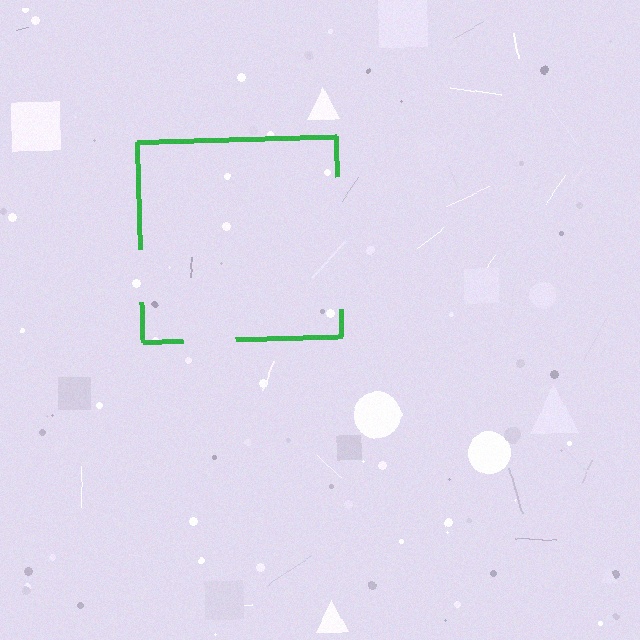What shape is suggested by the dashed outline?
The dashed outline suggests a square.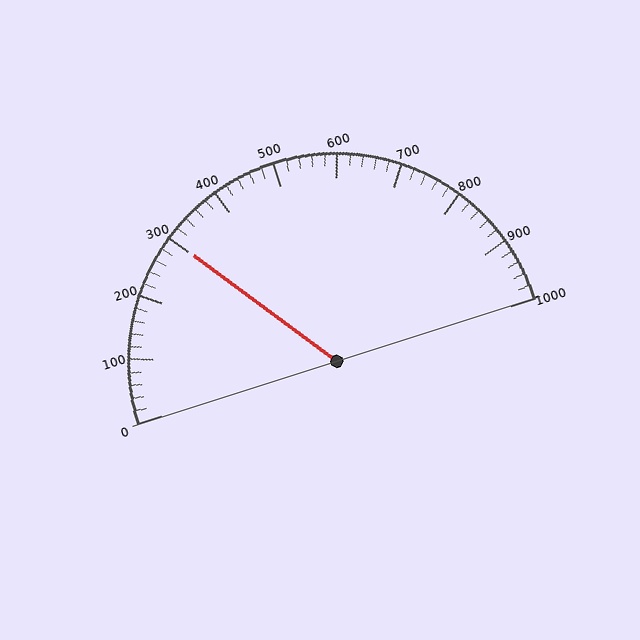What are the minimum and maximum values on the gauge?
The gauge ranges from 0 to 1000.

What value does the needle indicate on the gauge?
The needle indicates approximately 300.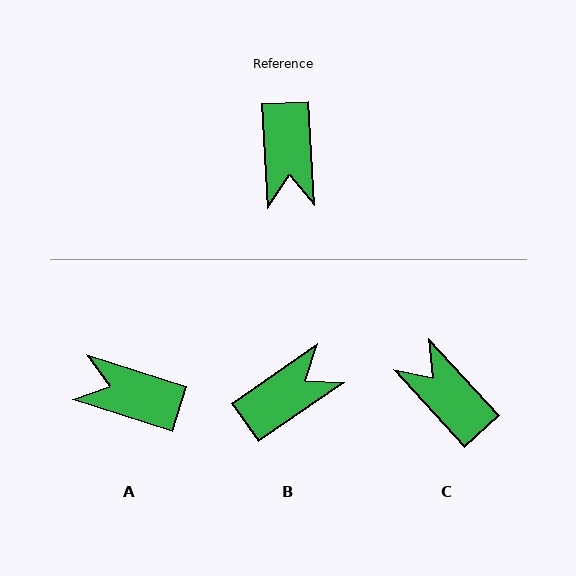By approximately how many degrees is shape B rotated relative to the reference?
Approximately 122 degrees counter-clockwise.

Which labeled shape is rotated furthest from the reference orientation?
C, about 141 degrees away.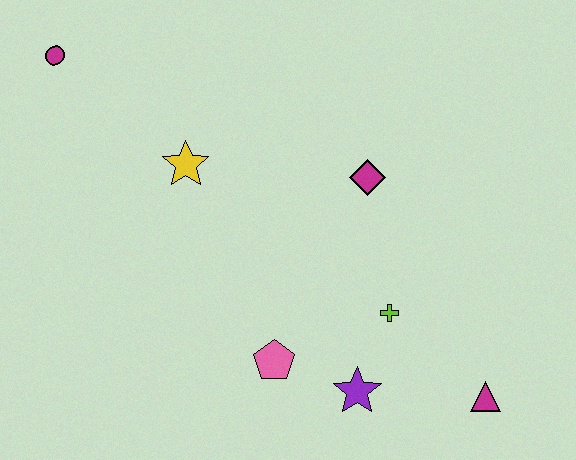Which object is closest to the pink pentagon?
The purple star is closest to the pink pentagon.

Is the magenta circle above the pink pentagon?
Yes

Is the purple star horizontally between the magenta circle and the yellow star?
No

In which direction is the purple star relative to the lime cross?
The purple star is below the lime cross.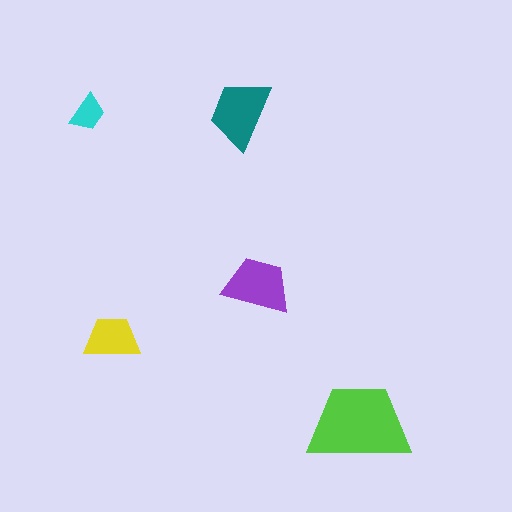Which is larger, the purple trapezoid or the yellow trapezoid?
The purple one.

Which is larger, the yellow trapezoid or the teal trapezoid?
The teal one.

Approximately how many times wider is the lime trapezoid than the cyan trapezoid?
About 3 times wider.